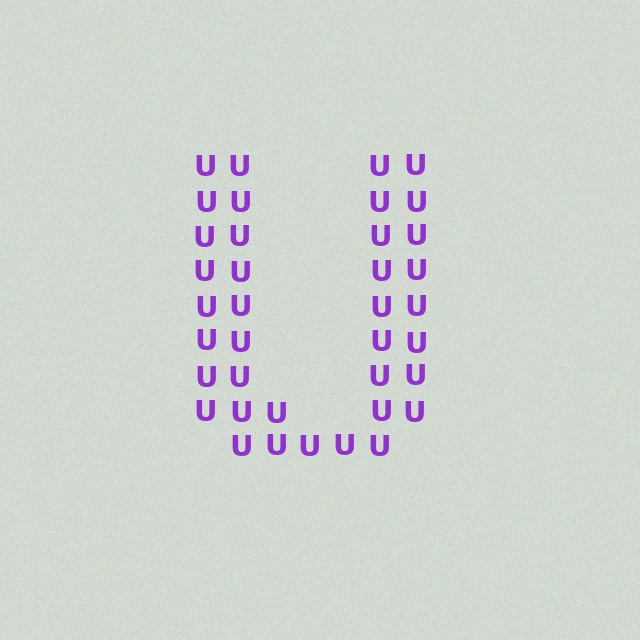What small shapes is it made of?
It is made of small letter U's.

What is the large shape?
The large shape is the letter U.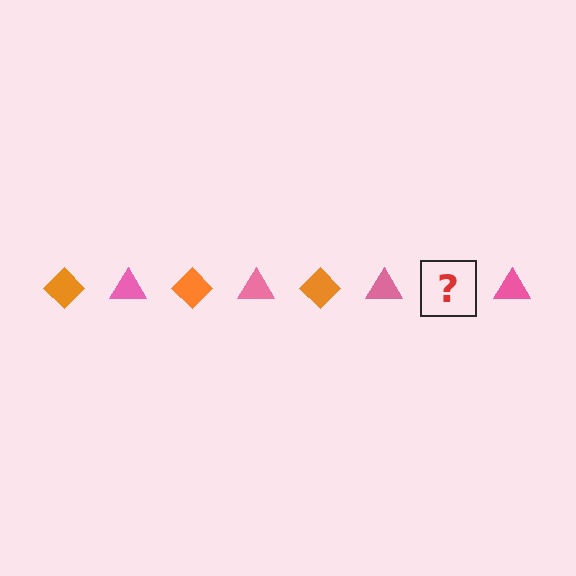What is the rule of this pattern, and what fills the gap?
The rule is that the pattern alternates between orange diamond and pink triangle. The gap should be filled with an orange diamond.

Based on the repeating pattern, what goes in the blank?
The blank should be an orange diamond.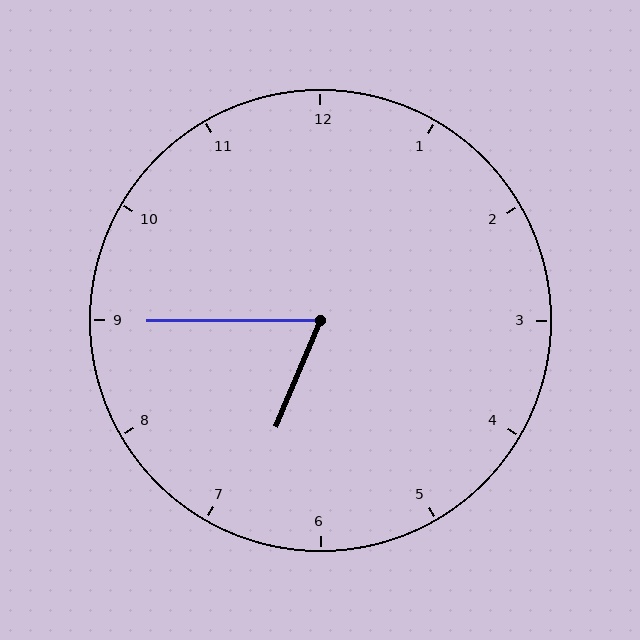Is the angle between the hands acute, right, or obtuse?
It is acute.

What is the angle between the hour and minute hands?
Approximately 68 degrees.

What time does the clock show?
6:45.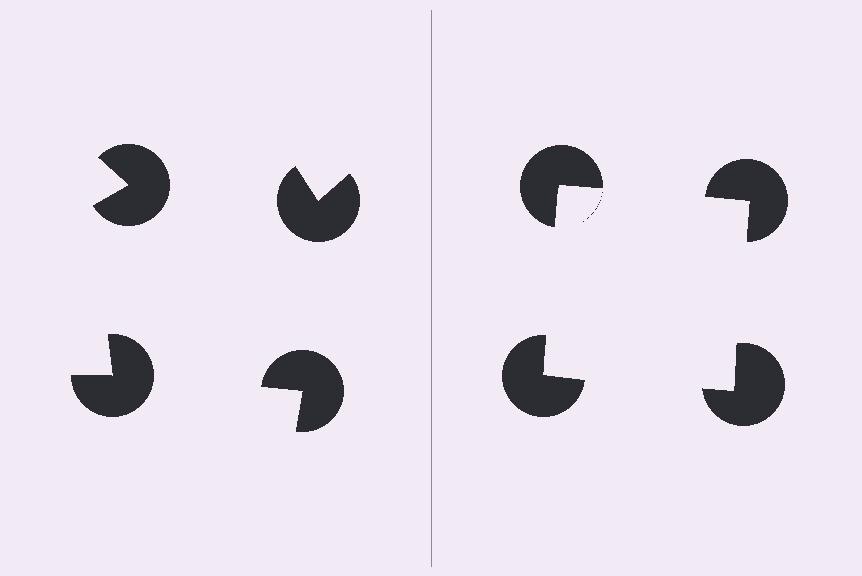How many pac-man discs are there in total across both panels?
8 — 4 on each side.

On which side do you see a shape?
An illusory square appears on the right side. On the left side the wedge cuts are rotated, so no coherent shape forms.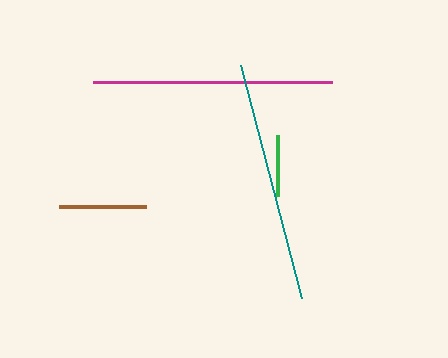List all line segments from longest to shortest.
From longest to shortest: teal, magenta, brown, green.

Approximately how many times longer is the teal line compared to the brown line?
The teal line is approximately 2.8 times the length of the brown line.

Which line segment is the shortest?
The green line is the shortest at approximately 61 pixels.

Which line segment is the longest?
The teal line is the longest at approximately 241 pixels.